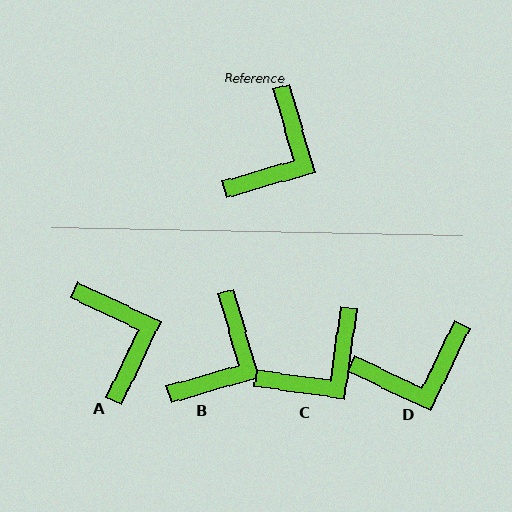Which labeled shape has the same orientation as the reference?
B.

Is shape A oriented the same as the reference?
No, it is off by about 49 degrees.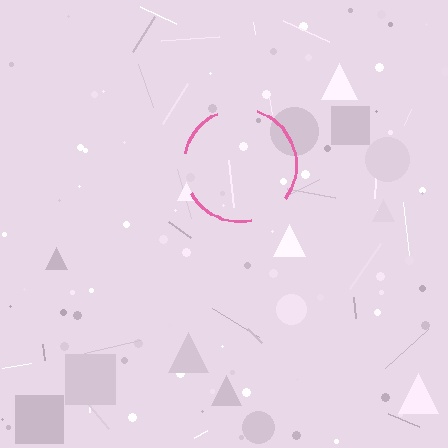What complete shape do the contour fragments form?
The contour fragments form a circle.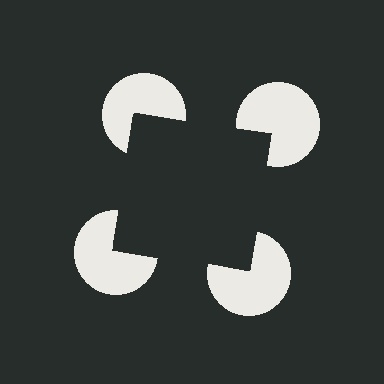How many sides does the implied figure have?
4 sides.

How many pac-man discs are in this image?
There are 4 — one at each vertex of the illusory square.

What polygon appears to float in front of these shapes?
An illusory square — its edges are inferred from the aligned wedge cuts in the pac-man discs, not physically drawn.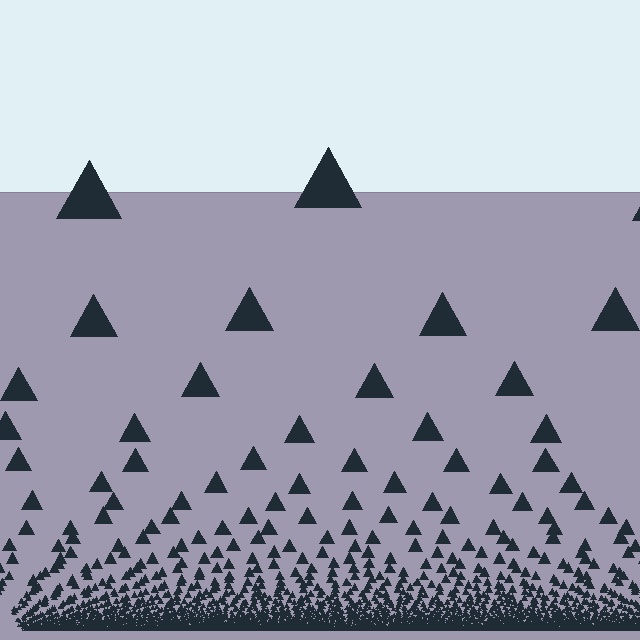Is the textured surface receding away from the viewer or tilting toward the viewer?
The surface appears to tilt toward the viewer. Texture elements get larger and sparser toward the top.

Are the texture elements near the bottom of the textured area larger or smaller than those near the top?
Smaller. The gradient is inverted — elements near the bottom are smaller and denser.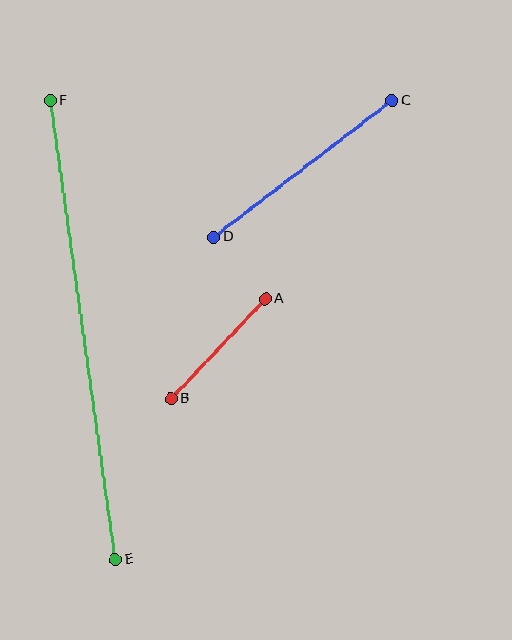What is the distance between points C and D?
The distance is approximately 224 pixels.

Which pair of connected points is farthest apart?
Points E and F are farthest apart.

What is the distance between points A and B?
The distance is approximately 137 pixels.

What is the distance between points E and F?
The distance is approximately 463 pixels.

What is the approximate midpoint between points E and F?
The midpoint is at approximately (83, 330) pixels.